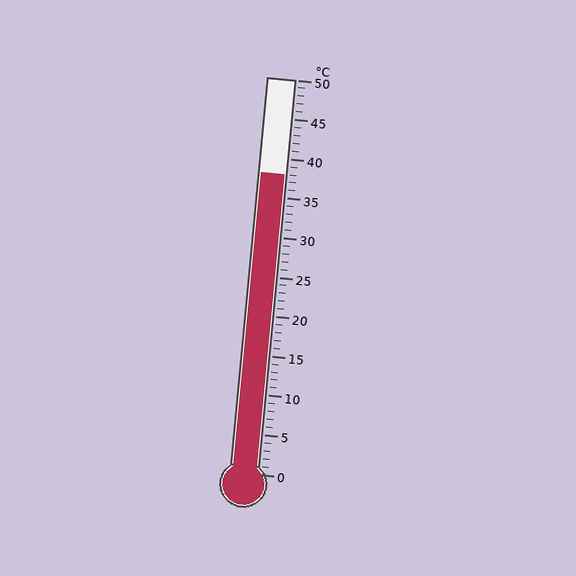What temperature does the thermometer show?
The thermometer shows approximately 38°C.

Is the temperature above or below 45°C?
The temperature is below 45°C.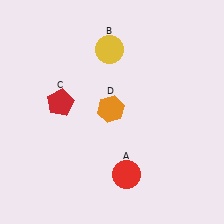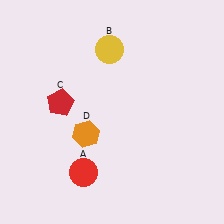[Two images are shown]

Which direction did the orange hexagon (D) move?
The orange hexagon (D) moved down.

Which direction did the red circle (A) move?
The red circle (A) moved left.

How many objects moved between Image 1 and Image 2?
2 objects moved between the two images.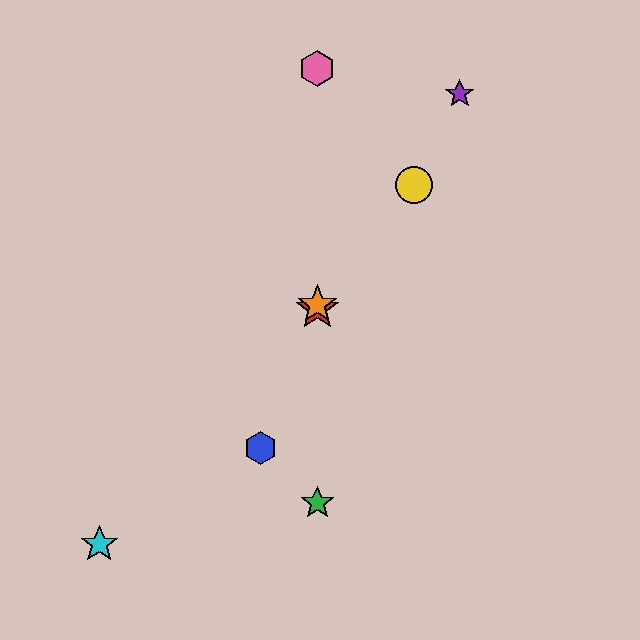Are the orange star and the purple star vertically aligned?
No, the orange star is at x≈317 and the purple star is at x≈460.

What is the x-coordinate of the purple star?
The purple star is at x≈460.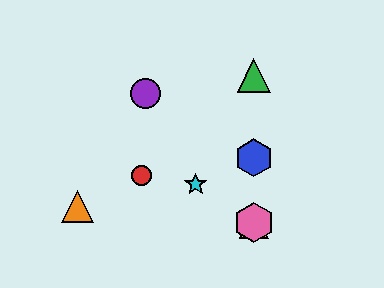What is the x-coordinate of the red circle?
The red circle is at x≈142.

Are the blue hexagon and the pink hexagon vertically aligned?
Yes, both are at x≈254.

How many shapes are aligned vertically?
4 shapes (the blue hexagon, the green triangle, the yellow triangle, the pink hexagon) are aligned vertically.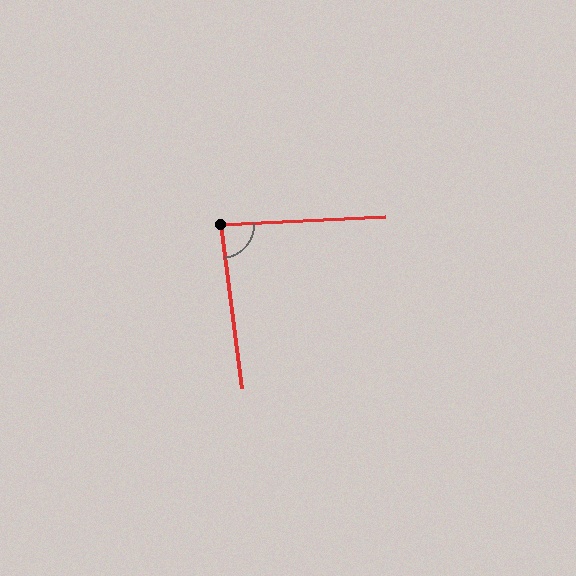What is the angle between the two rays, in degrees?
Approximately 86 degrees.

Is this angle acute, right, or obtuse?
It is approximately a right angle.